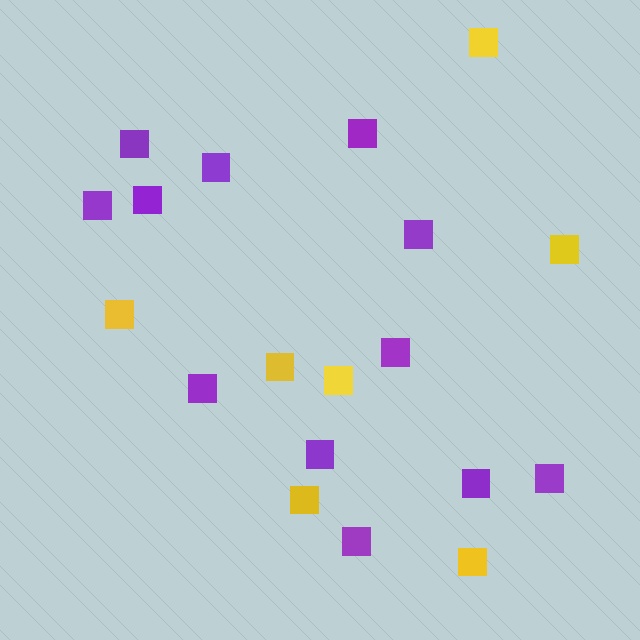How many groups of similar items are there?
There are 2 groups: one group of yellow squares (7) and one group of purple squares (12).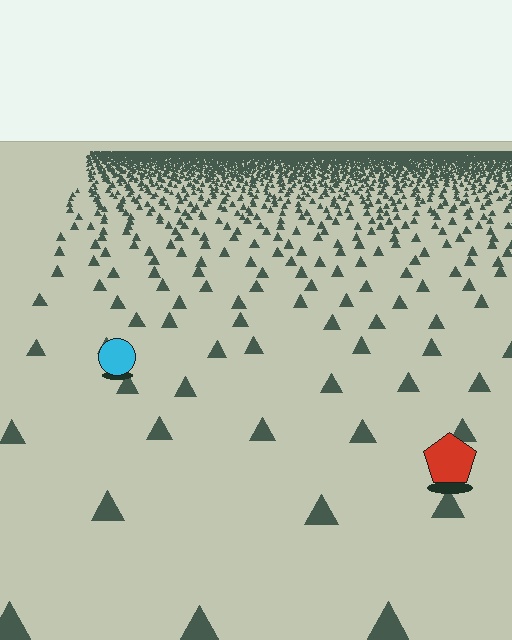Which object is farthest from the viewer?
The cyan circle is farthest from the viewer. It appears smaller and the ground texture around it is denser.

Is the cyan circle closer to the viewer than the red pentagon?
No. The red pentagon is closer — you can tell from the texture gradient: the ground texture is coarser near it.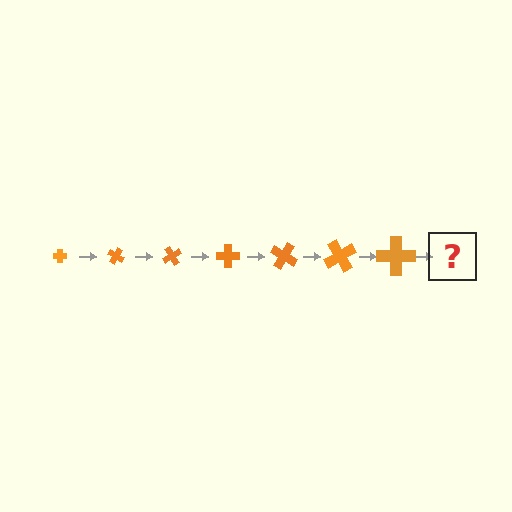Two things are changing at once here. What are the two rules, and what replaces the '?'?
The two rules are that the cross grows larger each step and it rotates 30 degrees each step. The '?' should be a cross, larger than the previous one and rotated 210 degrees from the start.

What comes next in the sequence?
The next element should be a cross, larger than the previous one and rotated 210 degrees from the start.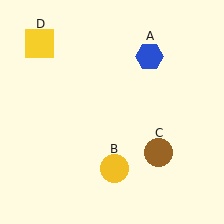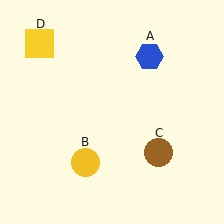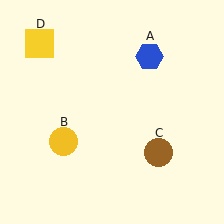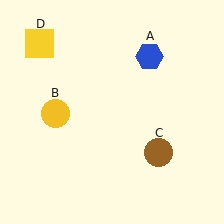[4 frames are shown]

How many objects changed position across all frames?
1 object changed position: yellow circle (object B).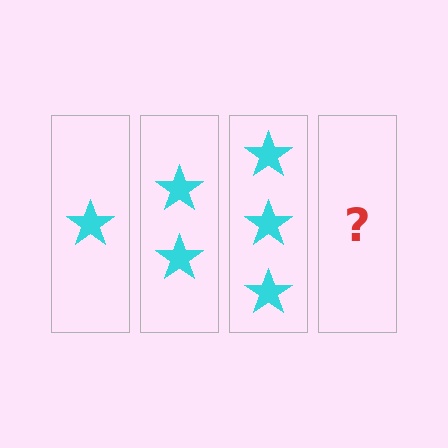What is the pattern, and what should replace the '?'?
The pattern is that each step adds one more star. The '?' should be 4 stars.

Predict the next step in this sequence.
The next step is 4 stars.